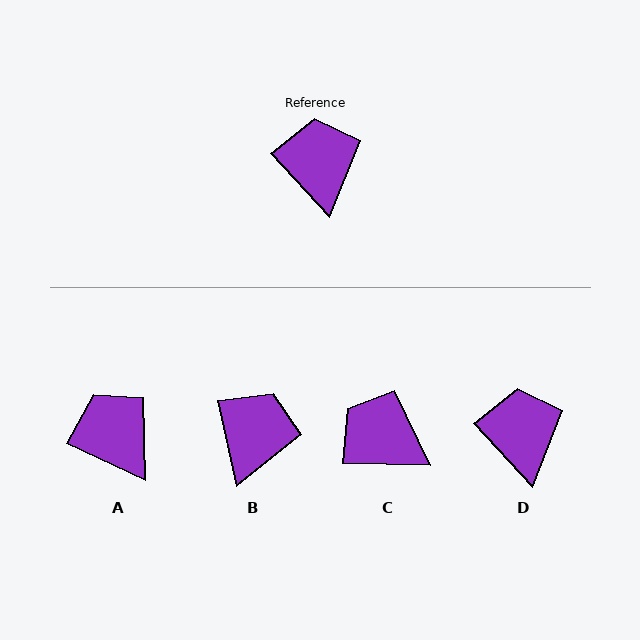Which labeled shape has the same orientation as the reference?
D.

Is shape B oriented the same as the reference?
No, it is off by about 30 degrees.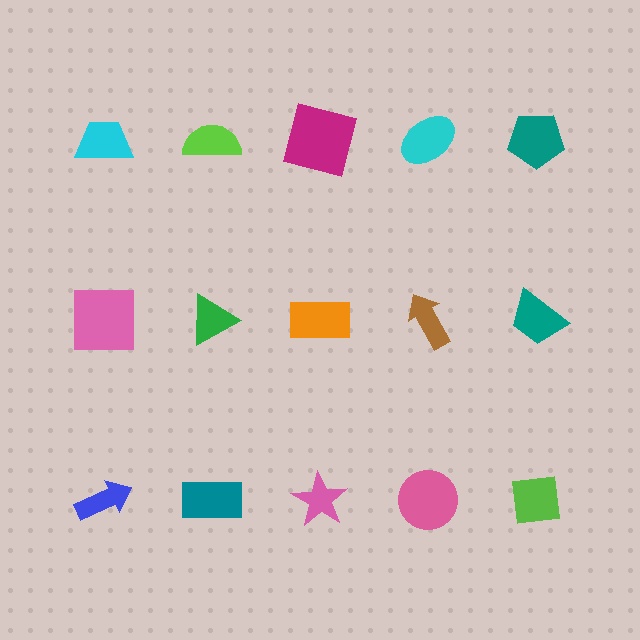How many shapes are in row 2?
5 shapes.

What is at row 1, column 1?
A cyan trapezoid.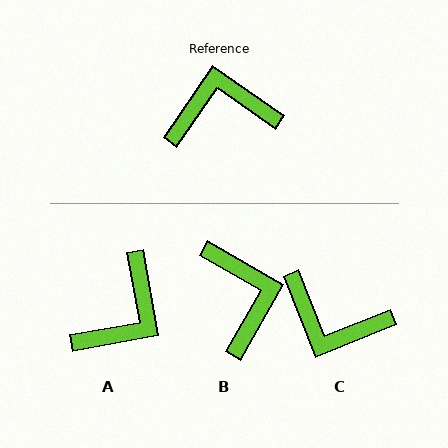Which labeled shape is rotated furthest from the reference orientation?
C, about 146 degrees away.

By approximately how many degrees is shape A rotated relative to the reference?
Approximately 135 degrees clockwise.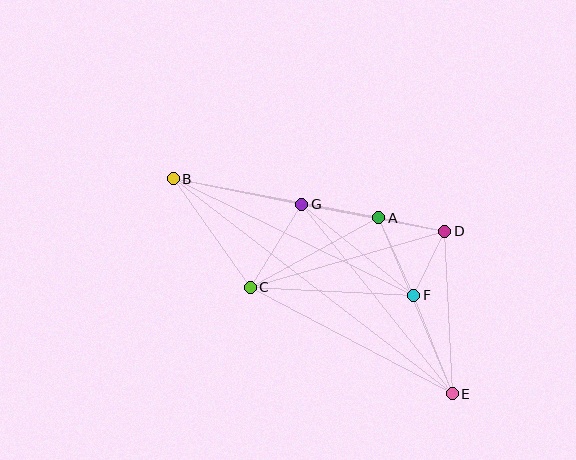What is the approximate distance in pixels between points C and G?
The distance between C and G is approximately 98 pixels.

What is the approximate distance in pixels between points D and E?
The distance between D and E is approximately 163 pixels.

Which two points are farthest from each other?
Points B and E are farthest from each other.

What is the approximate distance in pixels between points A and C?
The distance between A and C is approximately 146 pixels.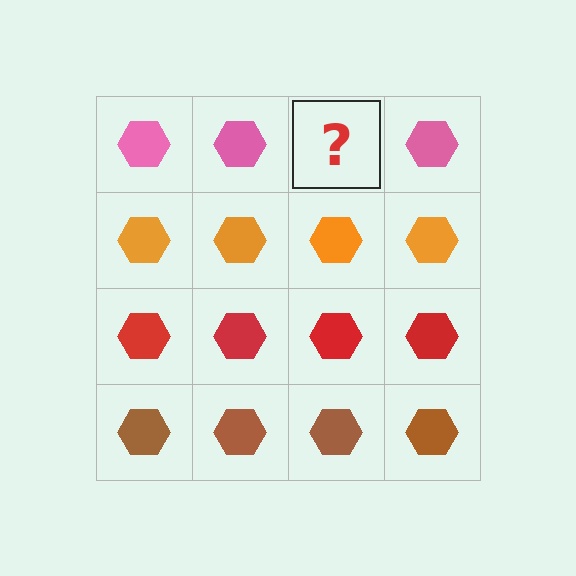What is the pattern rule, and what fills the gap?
The rule is that each row has a consistent color. The gap should be filled with a pink hexagon.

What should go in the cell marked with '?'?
The missing cell should contain a pink hexagon.